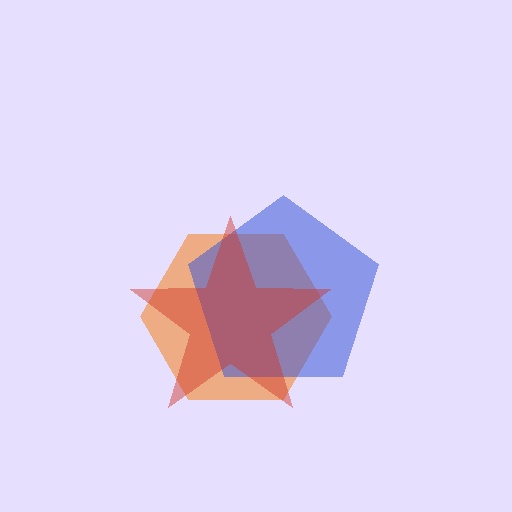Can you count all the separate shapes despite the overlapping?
Yes, there are 3 separate shapes.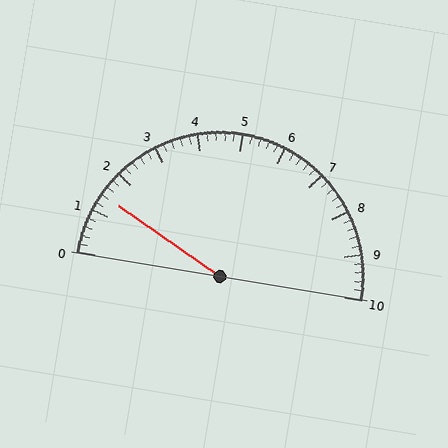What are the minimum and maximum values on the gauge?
The gauge ranges from 0 to 10.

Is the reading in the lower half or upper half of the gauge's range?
The reading is in the lower half of the range (0 to 10).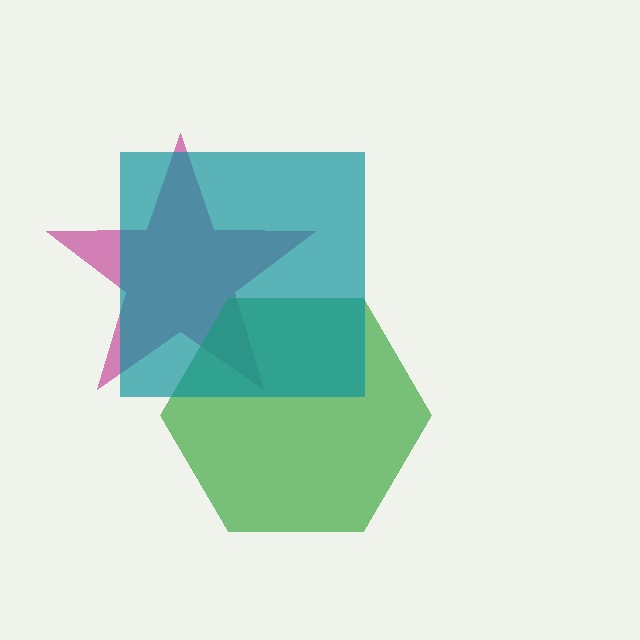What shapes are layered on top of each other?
The layered shapes are: a magenta star, a green hexagon, a teal square.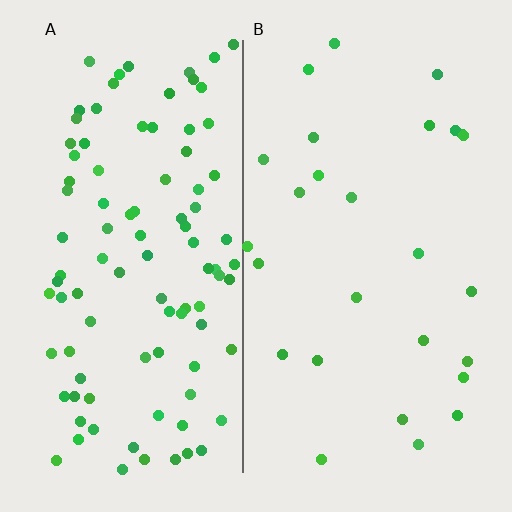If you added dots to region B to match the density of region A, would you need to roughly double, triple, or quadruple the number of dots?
Approximately quadruple.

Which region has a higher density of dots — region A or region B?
A (the left).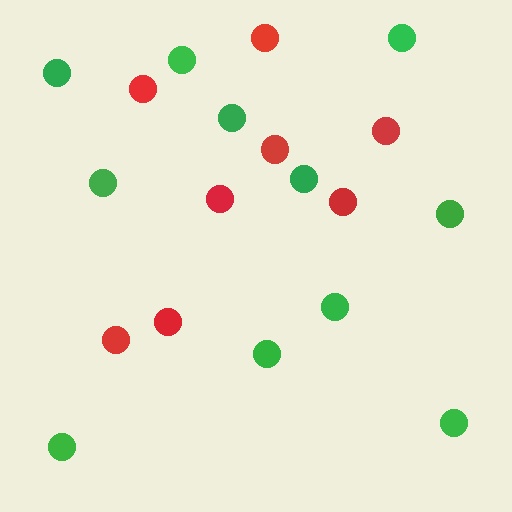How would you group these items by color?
There are 2 groups: one group of green circles (11) and one group of red circles (8).